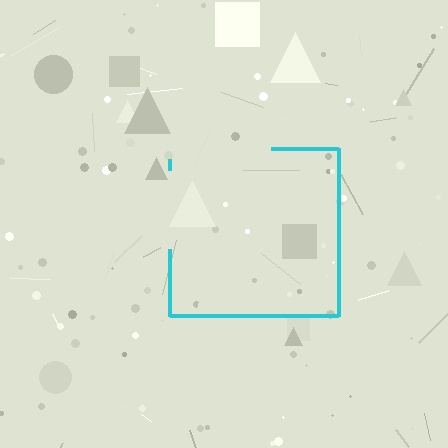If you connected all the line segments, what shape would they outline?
They would outline a square.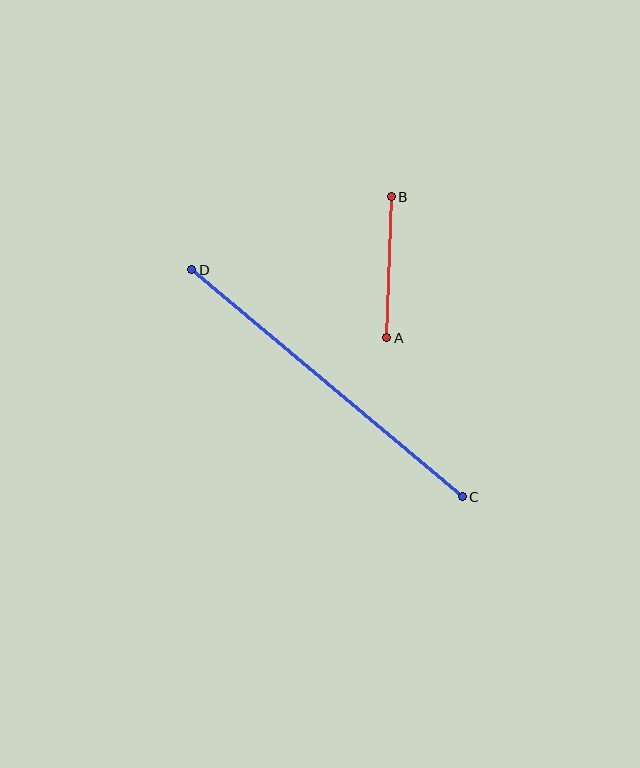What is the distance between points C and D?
The distance is approximately 353 pixels.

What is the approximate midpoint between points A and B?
The midpoint is at approximately (389, 267) pixels.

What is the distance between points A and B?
The distance is approximately 141 pixels.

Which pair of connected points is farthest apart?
Points C and D are farthest apart.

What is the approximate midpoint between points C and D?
The midpoint is at approximately (327, 383) pixels.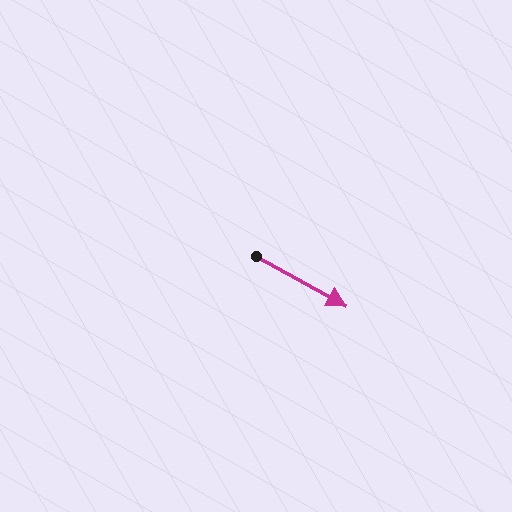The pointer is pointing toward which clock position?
Roughly 4 o'clock.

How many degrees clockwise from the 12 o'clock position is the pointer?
Approximately 119 degrees.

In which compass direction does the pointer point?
Southeast.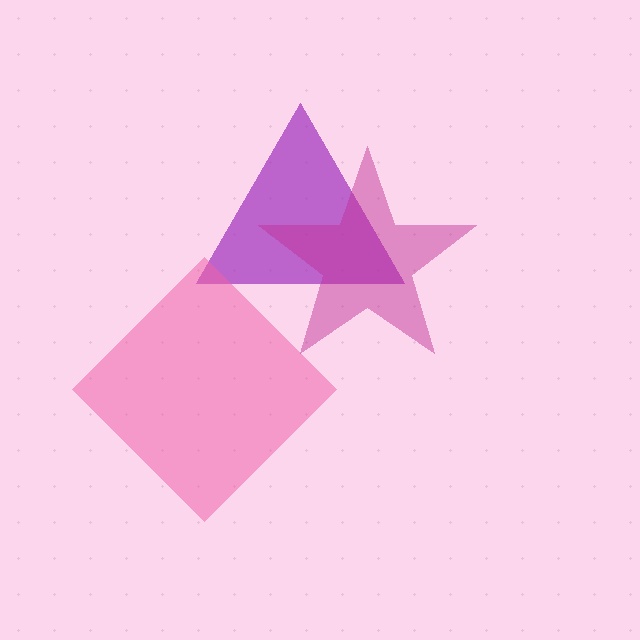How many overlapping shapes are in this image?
There are 3 overlapping shapes in the image.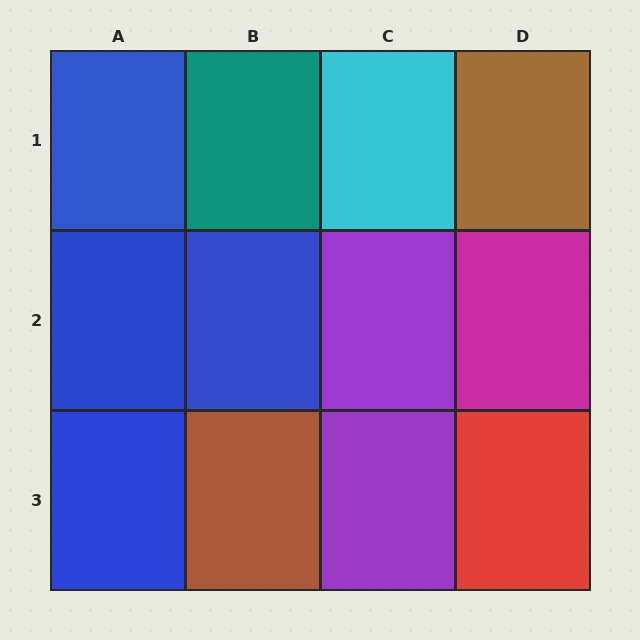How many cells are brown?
2 cells are brown.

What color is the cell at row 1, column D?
Brown.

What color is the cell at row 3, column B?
Brown.